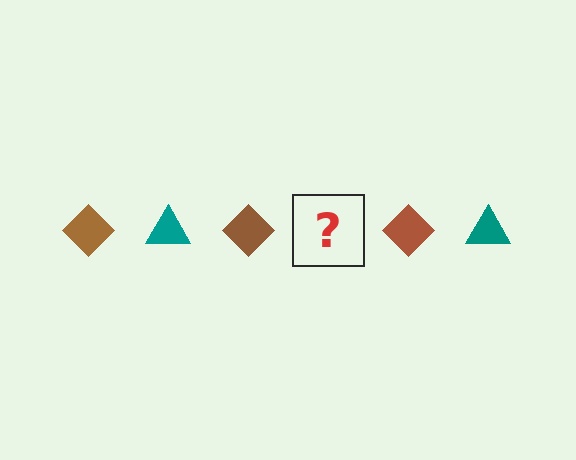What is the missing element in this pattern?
The missing element is a teal triangle.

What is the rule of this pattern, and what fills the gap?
The rule is that the pattern alternates between brown diamond and teal triangle. The gap should be filled with a teal triangle.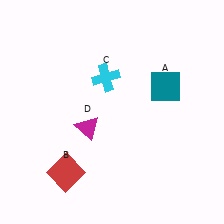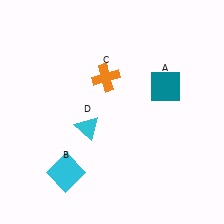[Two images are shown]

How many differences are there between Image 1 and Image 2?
There are 3 differences between the two images.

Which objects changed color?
B changed from red to cyan. C changed from cyan to orange. D changed from magenta to cyan.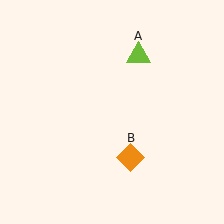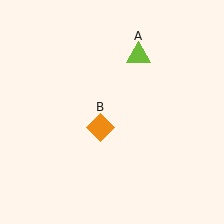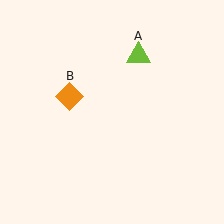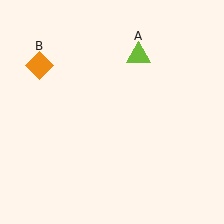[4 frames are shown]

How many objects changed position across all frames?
1 object changed position: orange diamond (object B).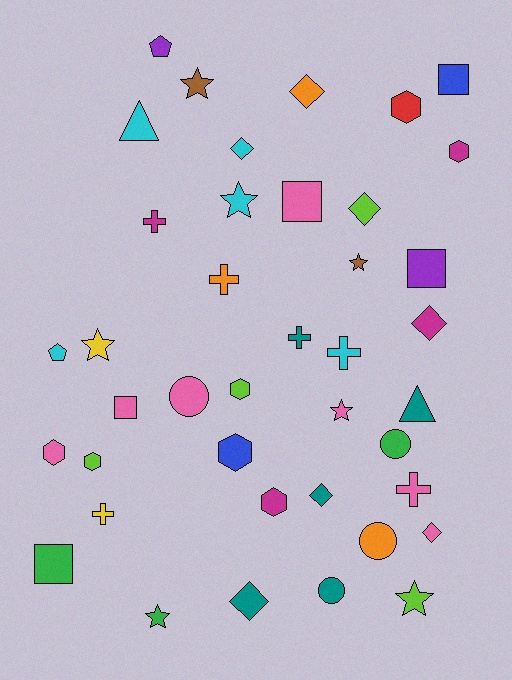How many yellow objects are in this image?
There are 2 yellow objects.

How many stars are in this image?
There are 7 stars.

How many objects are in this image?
There are 40 objects.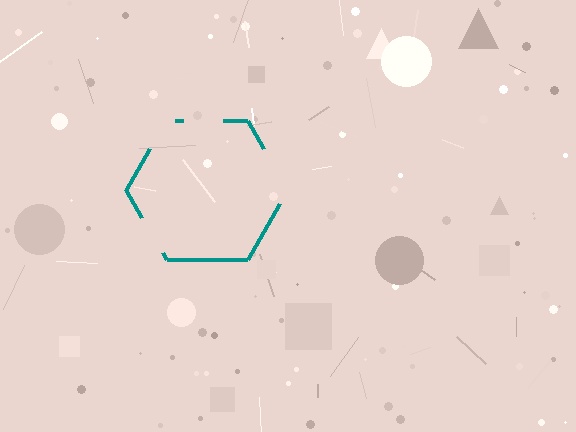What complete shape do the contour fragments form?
The contour fragments form a hexagon.